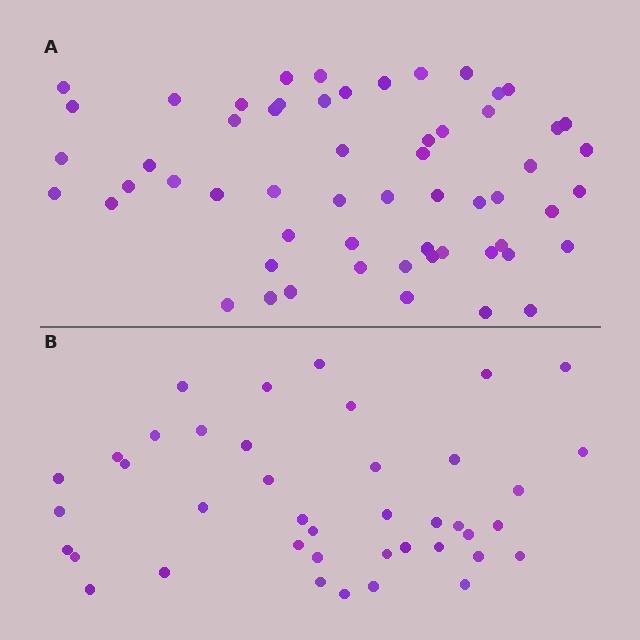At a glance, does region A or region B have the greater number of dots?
Region A (the top region) has more dots.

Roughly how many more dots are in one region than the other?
Region A has approximately 15 more dots than region B.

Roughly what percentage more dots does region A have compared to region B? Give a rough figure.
About 40% more.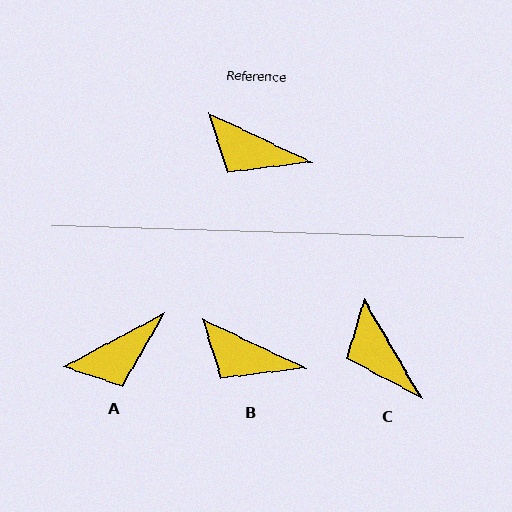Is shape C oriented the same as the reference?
No, it is off by about 35 degrees.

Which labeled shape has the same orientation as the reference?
B.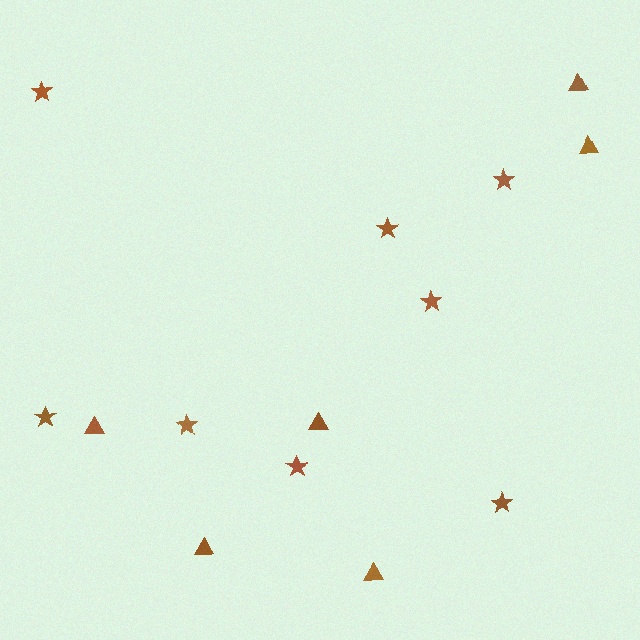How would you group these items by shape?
There are 2 groups: one group of triangles (6) and one group of stars (8).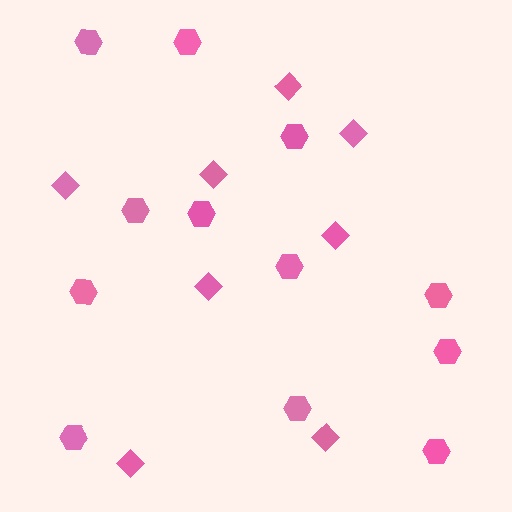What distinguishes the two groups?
There are 2 groups: one group of hexagons (12) and one group of diamonds (8).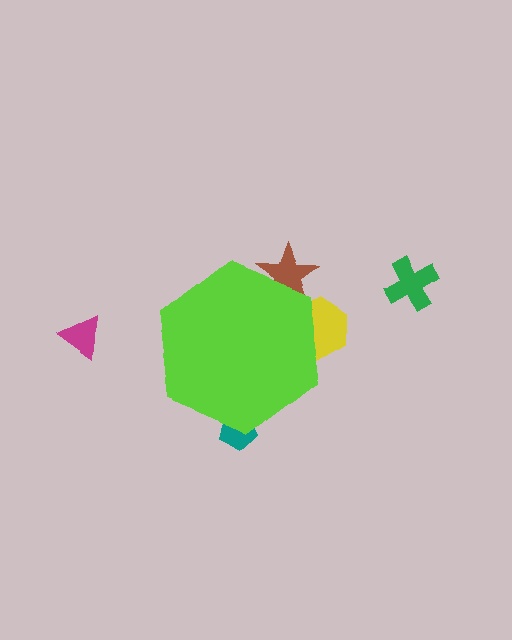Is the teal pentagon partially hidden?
Yes, the teal pentagon is partially hidden behind the lime hexagon.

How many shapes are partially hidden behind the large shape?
3 shapes are partially hidden.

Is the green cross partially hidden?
No, the green cross is fully visible.